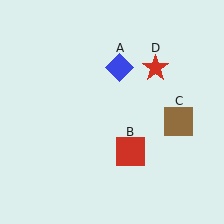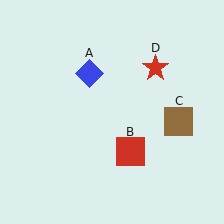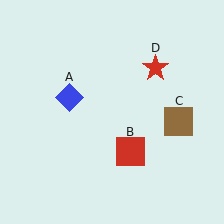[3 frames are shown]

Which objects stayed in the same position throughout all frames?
Red square (object B) and brown square (object C) and red star (object D) remained stationary.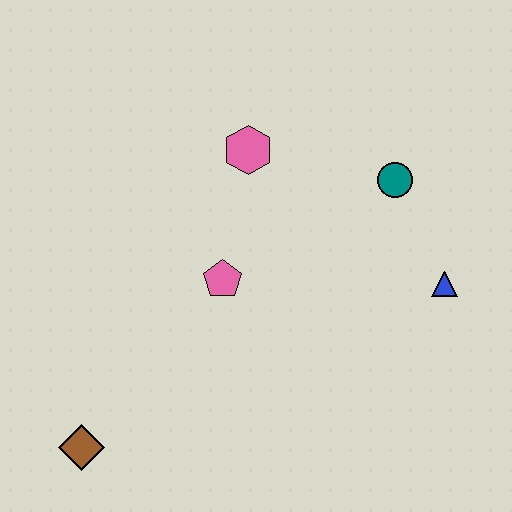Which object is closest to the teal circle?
The blue triangle is closest to the teal circle.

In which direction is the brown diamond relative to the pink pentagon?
The brown diamond is below the pink pentagon.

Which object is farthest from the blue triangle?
The brown diamond is farthest from the blue triangle.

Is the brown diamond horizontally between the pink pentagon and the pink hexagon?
No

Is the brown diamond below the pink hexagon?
Yes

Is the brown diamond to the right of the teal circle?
No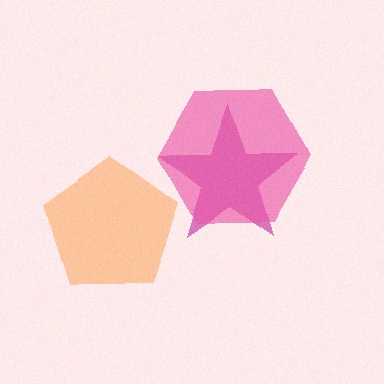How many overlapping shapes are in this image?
There are 3 overlapping shapes in the image.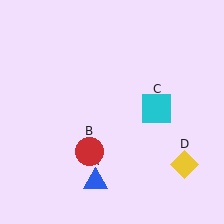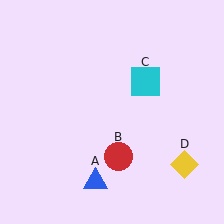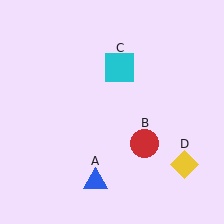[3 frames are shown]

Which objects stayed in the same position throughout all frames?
Blue triangle (object A) and yellow diamond (object D) remained stationary.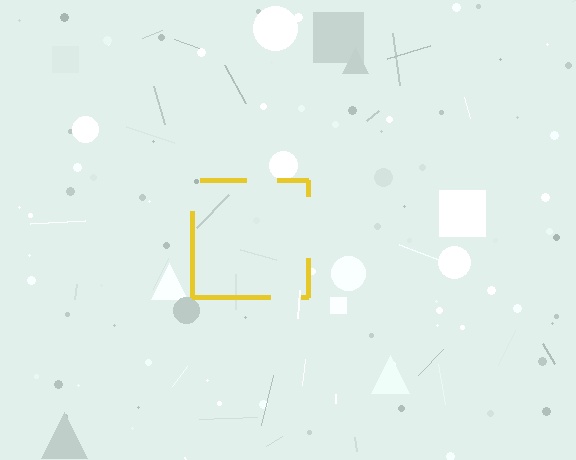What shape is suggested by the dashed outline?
The dashed outline suggests a square.